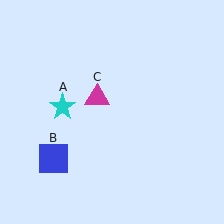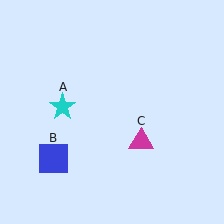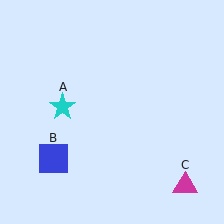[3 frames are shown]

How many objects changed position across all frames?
1 object changed position: magenta triangle (object C).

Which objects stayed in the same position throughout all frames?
Cyan star (object A) and blue square (object B) remained stationary.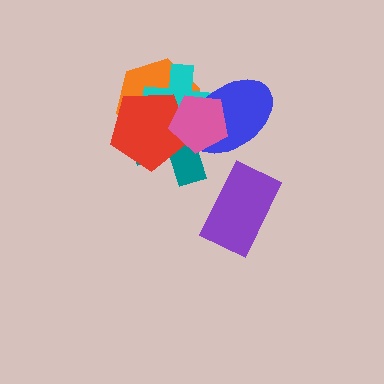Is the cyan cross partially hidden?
Yes, it is partially covered by another shape.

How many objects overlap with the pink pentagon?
5 objects overlap with the pink pentagon.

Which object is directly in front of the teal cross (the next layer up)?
The cyan cross is directly in front of the teal cross.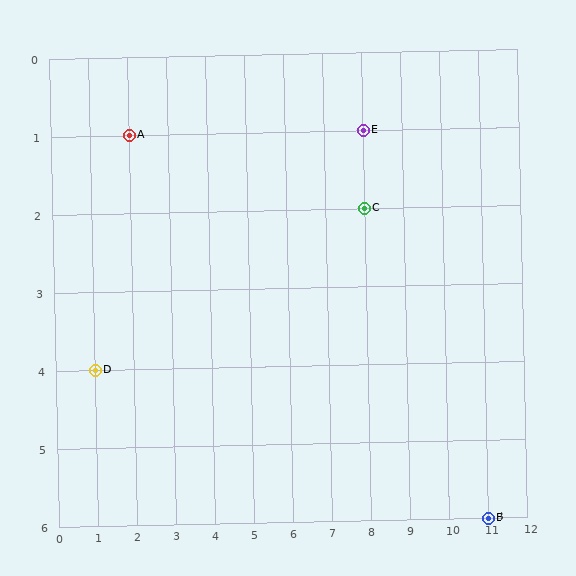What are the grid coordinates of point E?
Point E is at grid coordinates (8, 1).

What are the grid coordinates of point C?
Point C is at grid coordinates (8, 2).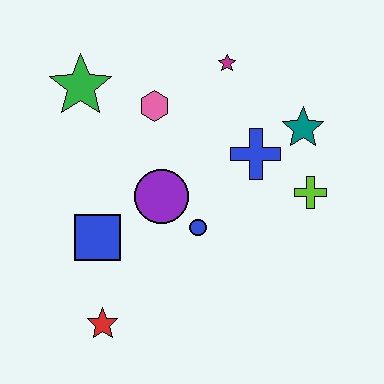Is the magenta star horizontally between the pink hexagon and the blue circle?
No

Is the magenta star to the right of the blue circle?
Yes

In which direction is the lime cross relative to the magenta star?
The lime cross is below the magenta star.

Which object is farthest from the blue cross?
The red star is farthest from the blue cross.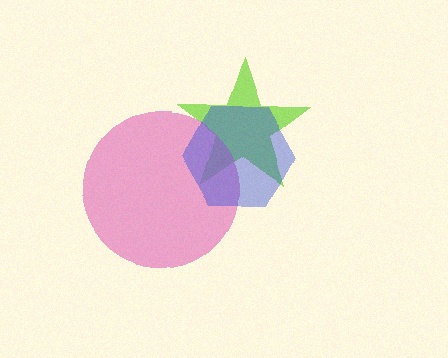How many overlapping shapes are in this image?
There are 3 overlapping shapes in the image.